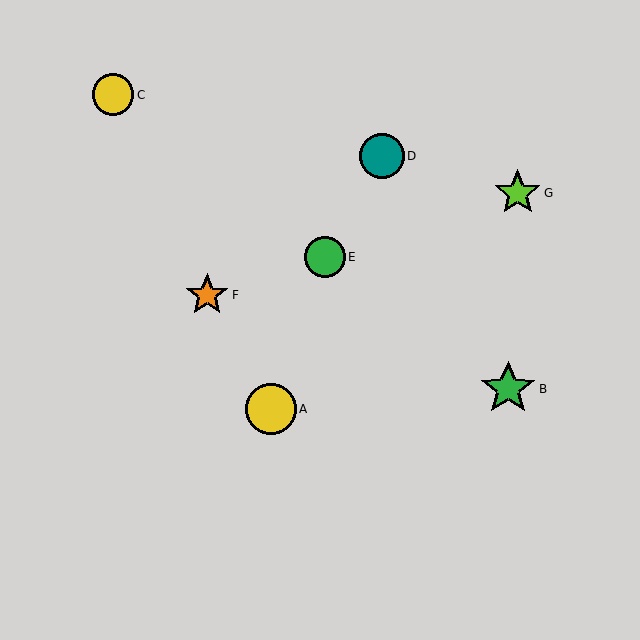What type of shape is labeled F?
Shape F is an orange star.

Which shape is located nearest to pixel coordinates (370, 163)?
The teal circle (labeled D) at (382, 156) is nearest to that location.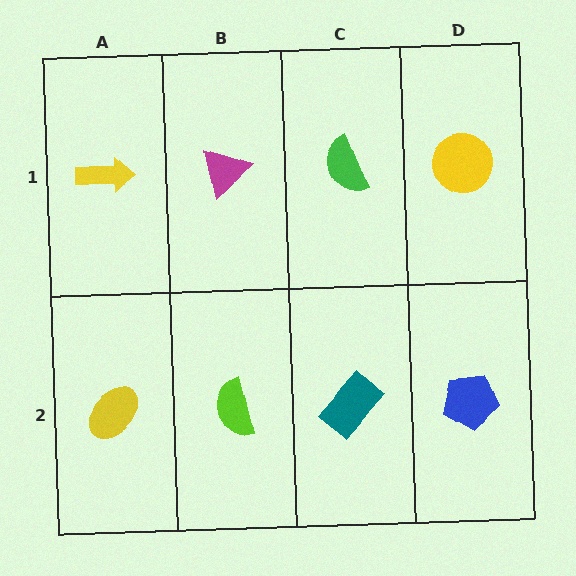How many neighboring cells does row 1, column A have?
2.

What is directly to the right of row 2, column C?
A blue pentagon.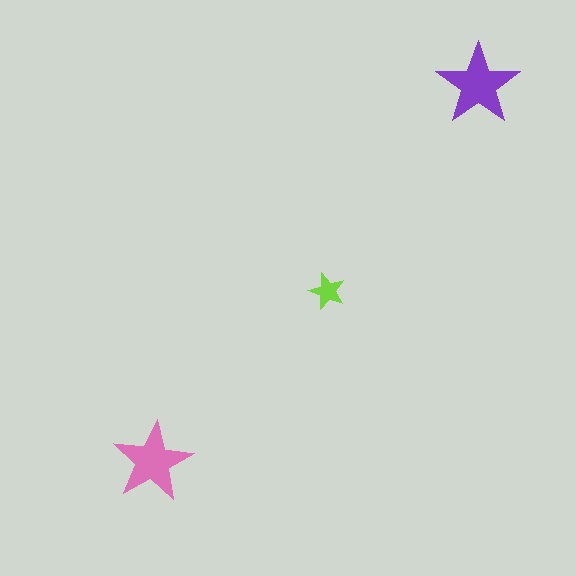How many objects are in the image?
There are 3 objects in the image.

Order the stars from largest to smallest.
the purple one, the pink one, the lime one.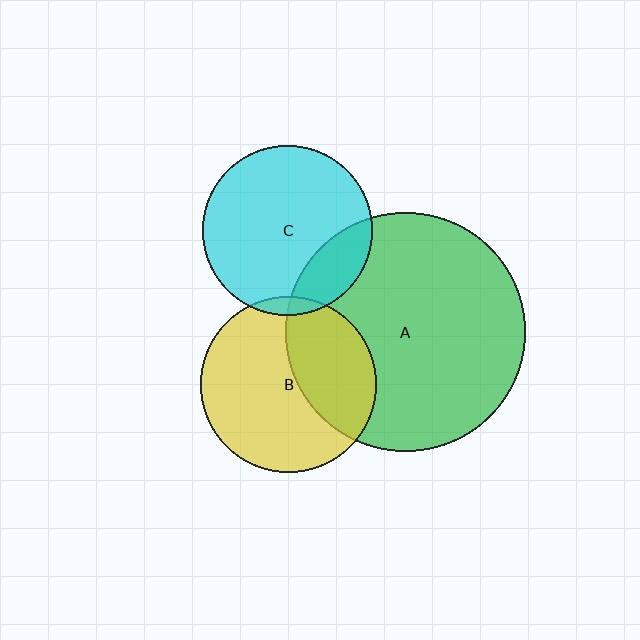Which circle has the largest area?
Circle A (green).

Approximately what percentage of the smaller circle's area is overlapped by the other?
Approximately 35%.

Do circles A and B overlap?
Yes.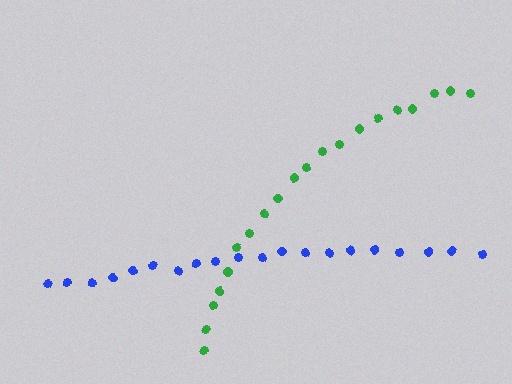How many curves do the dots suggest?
There are 2 distinct paths.